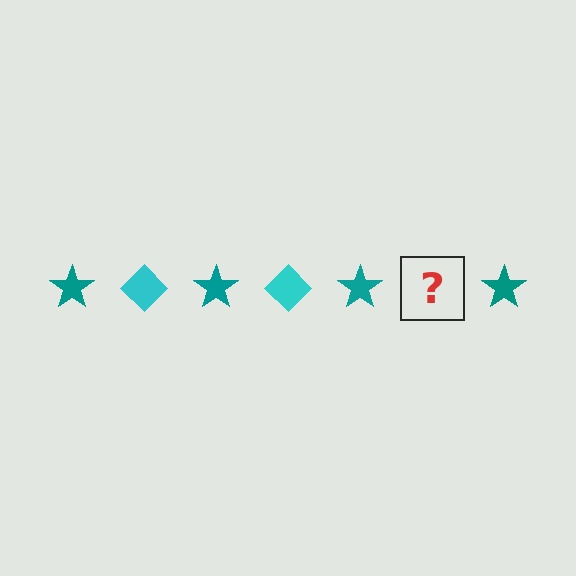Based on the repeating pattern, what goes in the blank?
The blank should be a cyan diamond.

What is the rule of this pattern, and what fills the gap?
The rule is that the pattern alternates between teal star and cyan diamond. The gap should be filled with a cyan diamond.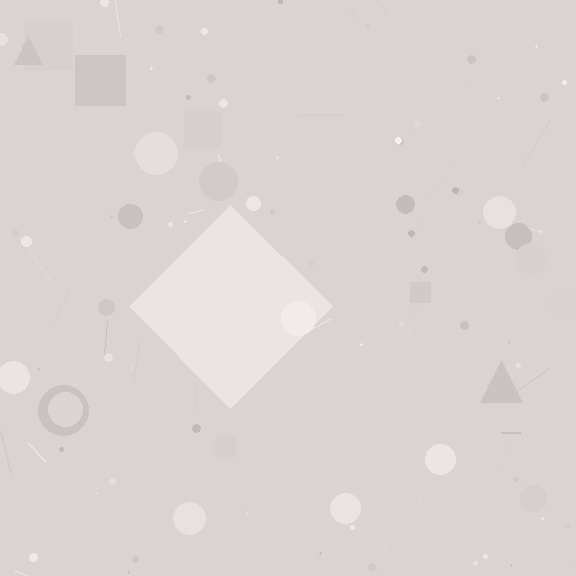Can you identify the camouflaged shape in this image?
The camouflaged shape is a diamond.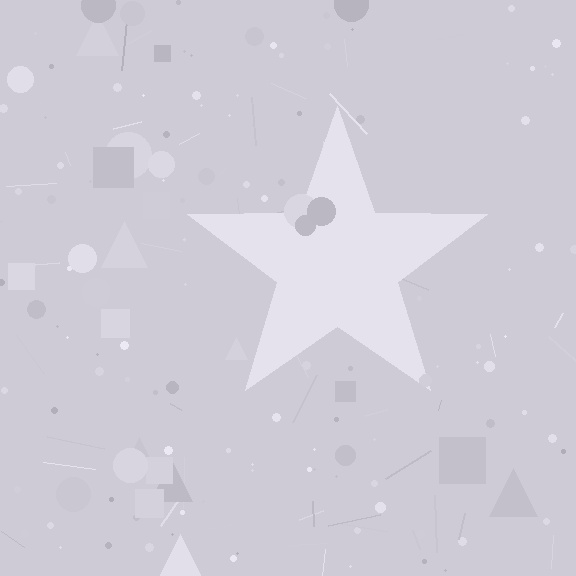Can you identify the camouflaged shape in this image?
The camouflaged shape is a star.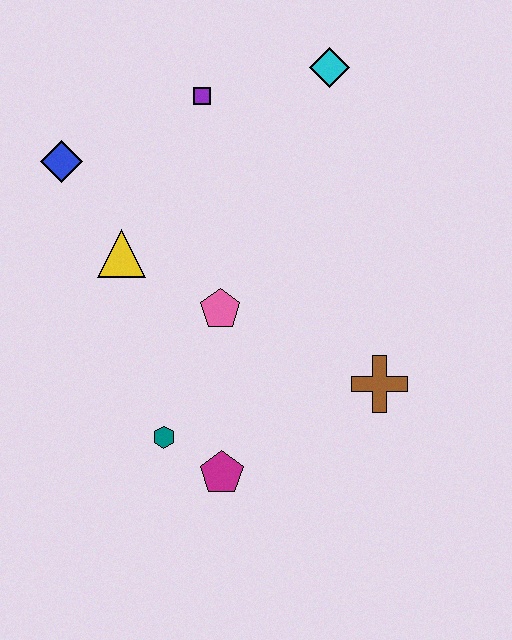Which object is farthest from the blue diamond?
The brown cross is farthest from the blue diamond.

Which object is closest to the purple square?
The cyan diamond is closest to the purple square.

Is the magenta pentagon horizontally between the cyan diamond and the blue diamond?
Yes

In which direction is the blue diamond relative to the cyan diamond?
The blue diamond is to the left of the cyan diamond.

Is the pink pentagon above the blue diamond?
No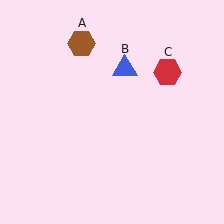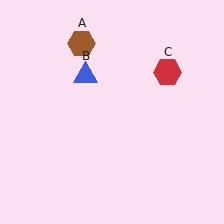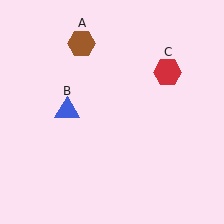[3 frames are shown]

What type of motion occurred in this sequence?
The blue triangle (object B) rotated counterclockwise around the center of the scene.